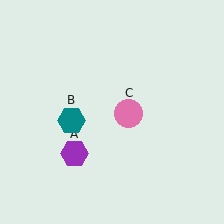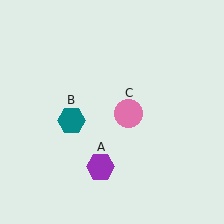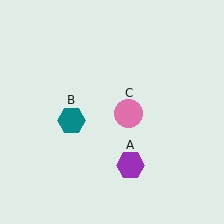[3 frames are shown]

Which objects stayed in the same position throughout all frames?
Teal hexagon (object B) and pink circle (object C) remained stationary.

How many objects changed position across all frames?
1 object changed position: purple hexagon (object A).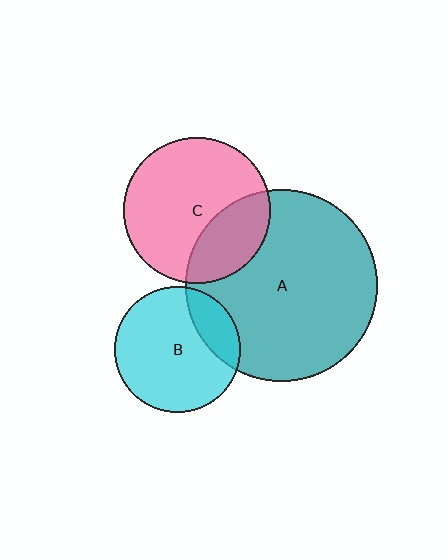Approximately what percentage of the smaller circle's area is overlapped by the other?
Approximately 30%.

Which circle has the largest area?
Circle A (teal).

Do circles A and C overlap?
Yes.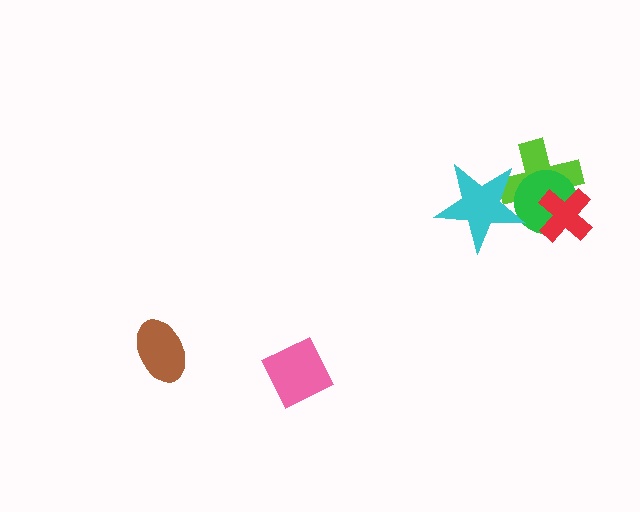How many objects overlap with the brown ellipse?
0 objects overlap with the brown ellipse.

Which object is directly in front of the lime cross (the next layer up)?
The green circle is directly in front of the lime cross.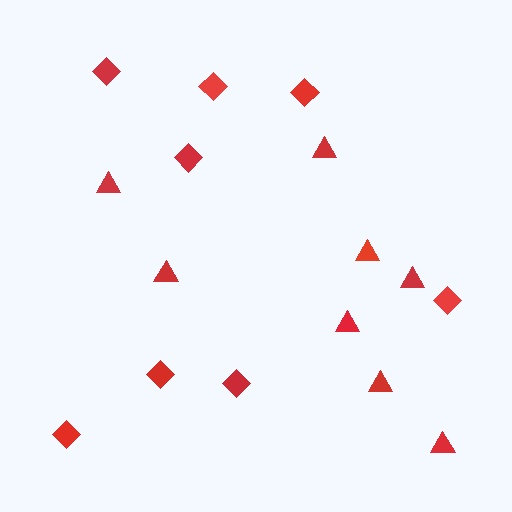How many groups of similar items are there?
There are 2 groups: one group of triangles (8) and one group of diamonds (8).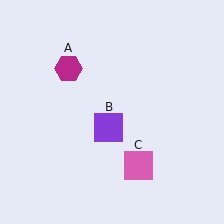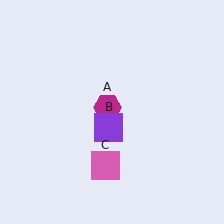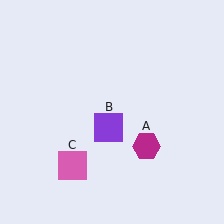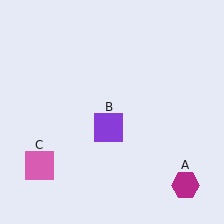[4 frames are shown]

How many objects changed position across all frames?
2 objects changed position: magenta hexagon (object A), pink square (object C).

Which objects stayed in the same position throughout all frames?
Purple square (object B) remained stationary.